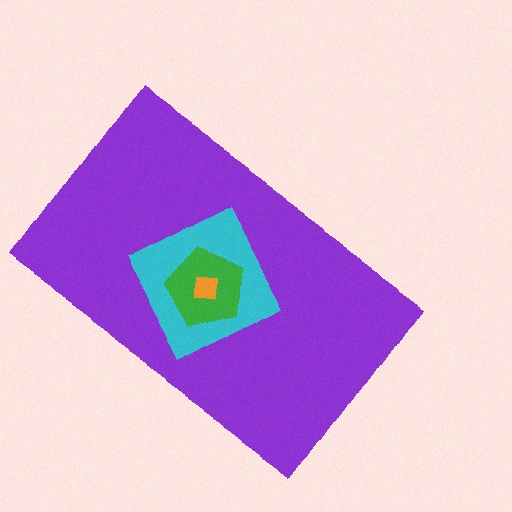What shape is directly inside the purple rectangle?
The cyan diamond.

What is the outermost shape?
The purple rectangle.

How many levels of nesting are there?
4.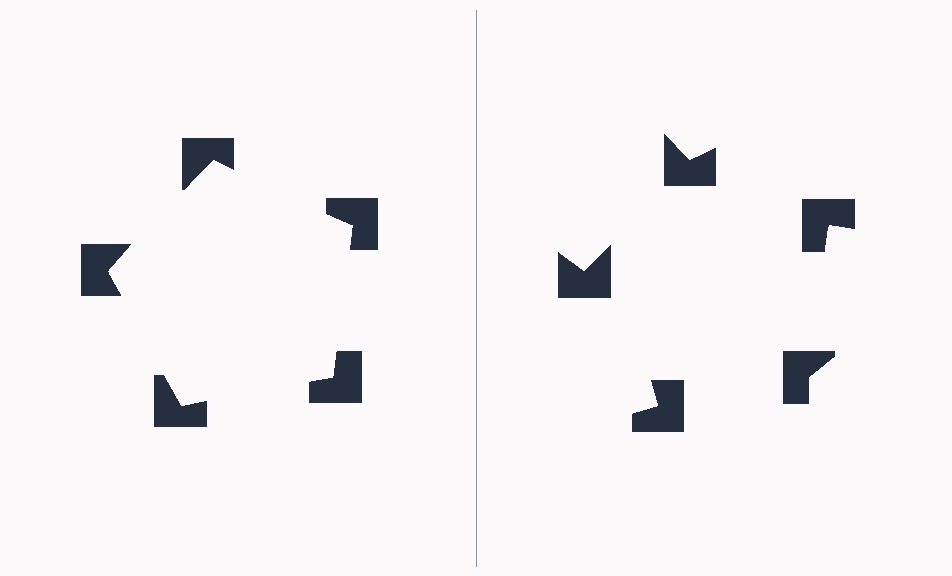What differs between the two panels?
The notched squares are positioned identically on both sides; only the wedge orientations differ. On the left they align to a pentagon; on the right they are misaligned.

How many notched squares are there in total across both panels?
10 — 5 on each side.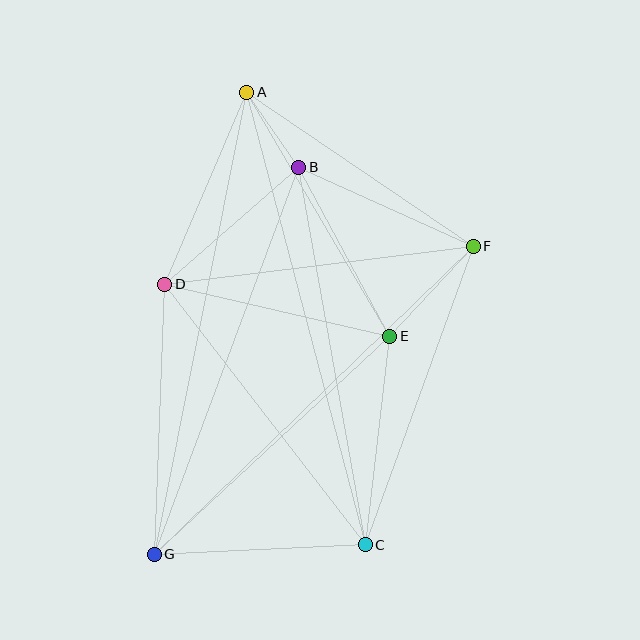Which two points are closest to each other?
Points A and B are closest to each other.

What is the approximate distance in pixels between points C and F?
The distance between C and F is approximately 318 pixels.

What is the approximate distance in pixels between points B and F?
The distance between B and F is approximately 191 pixels.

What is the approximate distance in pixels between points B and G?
The distance between B and G is approximately 413 pixels.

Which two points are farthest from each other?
Points A and G are farthest from each other.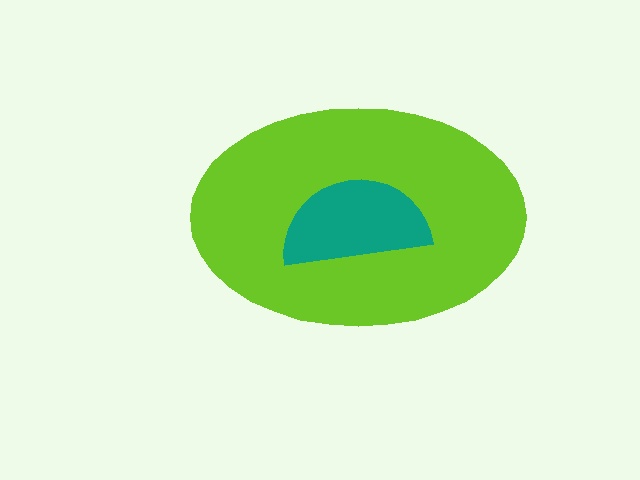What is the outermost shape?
The lime ellipse.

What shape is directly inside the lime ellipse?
The teal semicircle.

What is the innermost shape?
The teal semicircle.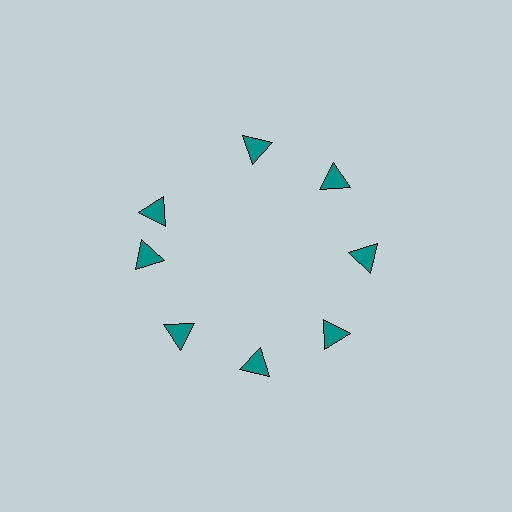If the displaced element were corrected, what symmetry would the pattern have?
It would have 8-fold rotational symmetry — the pattern would map onto itself every 45 degrees.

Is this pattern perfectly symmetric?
No. The 8 teal triangles are arranged in a ring, but one element near the 10 o'clock position is rotated out of alignment along the ring, breaking the 8-fold rotational symmetry.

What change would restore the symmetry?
The symmetry would be restored by rotating it back into even spacing with its neighbors so that all 8 triangles sit at equal angles and equal distance from the center.